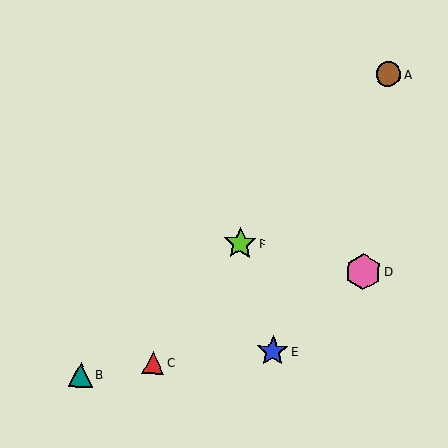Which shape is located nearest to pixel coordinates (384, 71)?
The brown circle (labeled A) at (388, 74) is nearest to that location.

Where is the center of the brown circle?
The center of the brown circle is at (388, 74).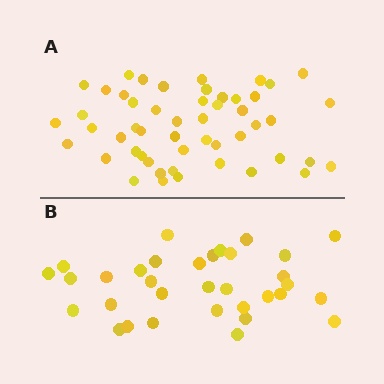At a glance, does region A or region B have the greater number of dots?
Region A (the top region) has more dots.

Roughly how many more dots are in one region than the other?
Region A has approximately 20 more dots than region B.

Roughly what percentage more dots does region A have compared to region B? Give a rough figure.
About 55% more.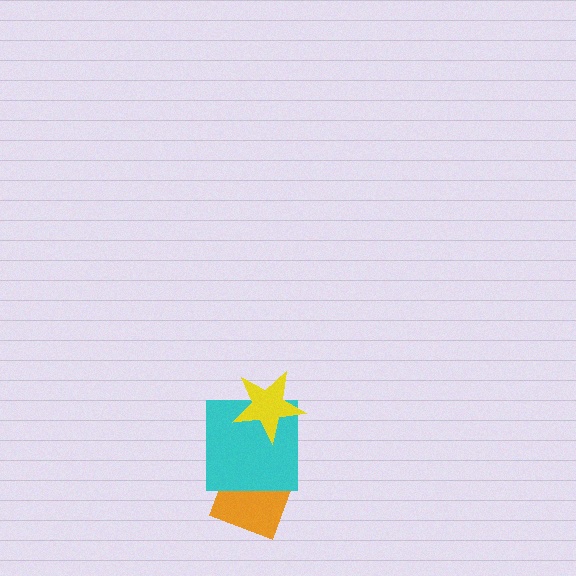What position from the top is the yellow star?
The yellow star is 1st from the top.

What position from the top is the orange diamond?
The orange diamond is 3rd from the top.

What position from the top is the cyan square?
The cyan square is 2nd from the top.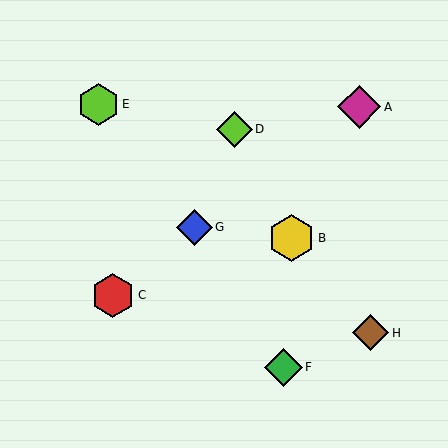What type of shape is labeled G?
Shape G is a blue diamond.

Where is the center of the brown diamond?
The center of the brown diamond is at (371, 333).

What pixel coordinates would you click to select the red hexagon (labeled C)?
Click at (113, 295) to select the red hexagon C.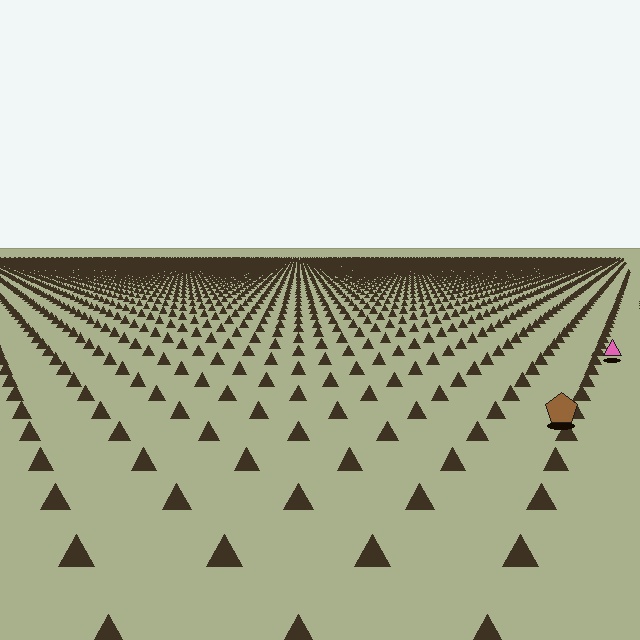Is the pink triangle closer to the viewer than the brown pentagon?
No. The brown pentagon is closer — you can tell from the texture gradient: the ground texture is coarser near it.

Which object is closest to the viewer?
The brown pentagon is closest. The texture marks near it are larger and more spread out.